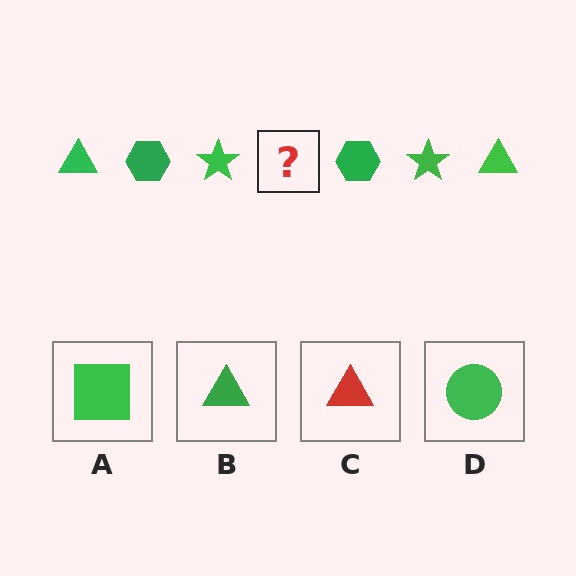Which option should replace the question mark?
Option B.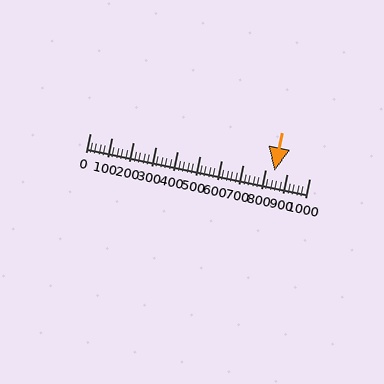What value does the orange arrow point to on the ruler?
The orange arrow points to approximately 840.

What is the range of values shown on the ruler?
The ruler shows values from 0 to 1000.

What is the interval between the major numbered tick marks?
The major tick marks are spaced 100 units apart.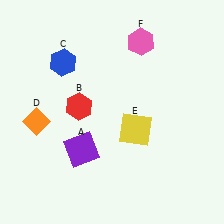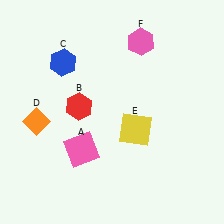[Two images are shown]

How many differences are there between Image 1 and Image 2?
There is 1 difference between the two images.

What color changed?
The square (A) changed from purple in Image 1 to pink in Image 2.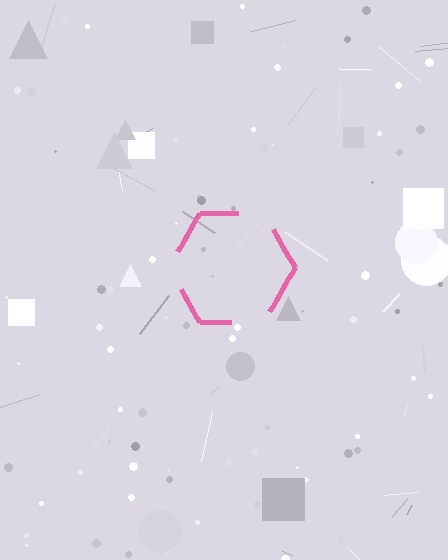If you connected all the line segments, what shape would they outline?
They would outline a hexagon.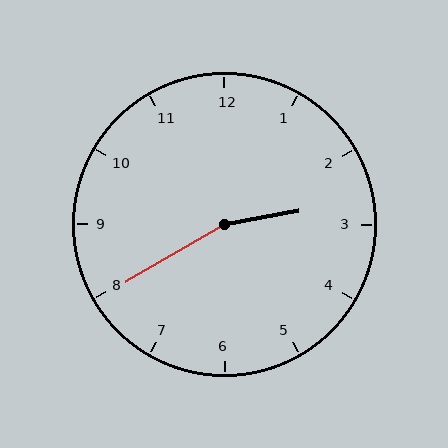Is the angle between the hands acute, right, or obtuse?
It is obtuse.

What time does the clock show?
2:40.